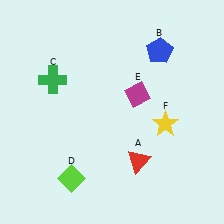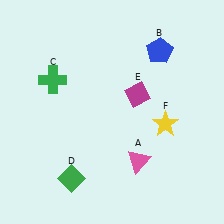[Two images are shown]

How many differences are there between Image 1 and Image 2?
There are 2 differences between the two images.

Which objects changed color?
A changed from red to pink. D changed from lime to green.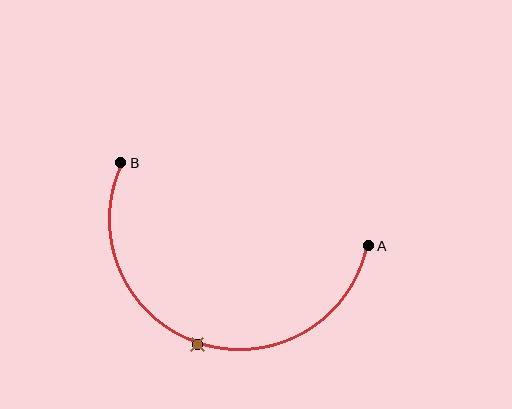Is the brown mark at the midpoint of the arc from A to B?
Yes. The brown mark lies on the arc at equal arc-length from both A and B — it is the arc midpoint.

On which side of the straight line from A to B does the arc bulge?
The arc bulges below the straight line connecting A and B.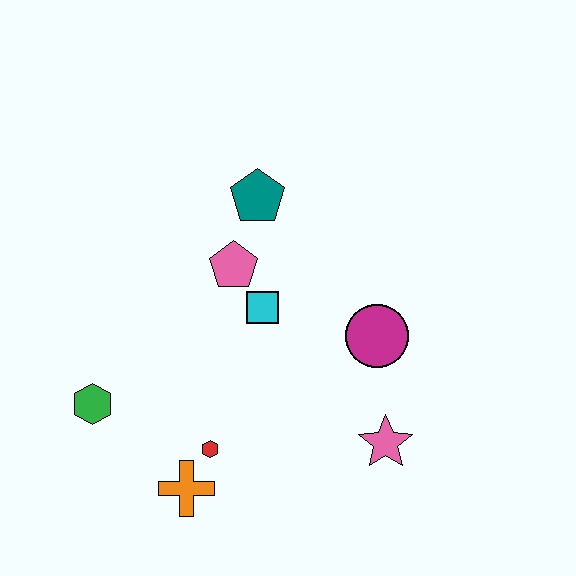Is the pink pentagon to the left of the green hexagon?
No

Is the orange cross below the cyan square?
Yes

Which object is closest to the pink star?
The magenta circle is closest to the pink star.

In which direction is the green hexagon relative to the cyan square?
The green hexagon is to the left of the cyan square.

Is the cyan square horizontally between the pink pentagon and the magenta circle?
Yes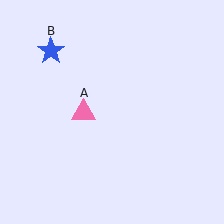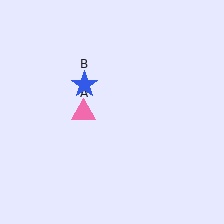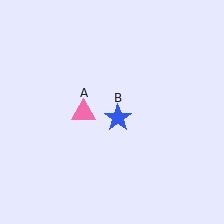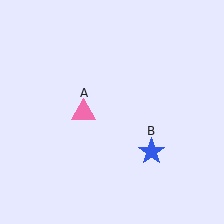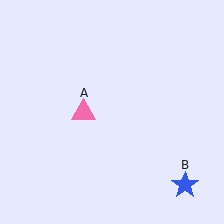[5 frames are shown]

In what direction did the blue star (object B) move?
The blue star (object B) moved down and to the right.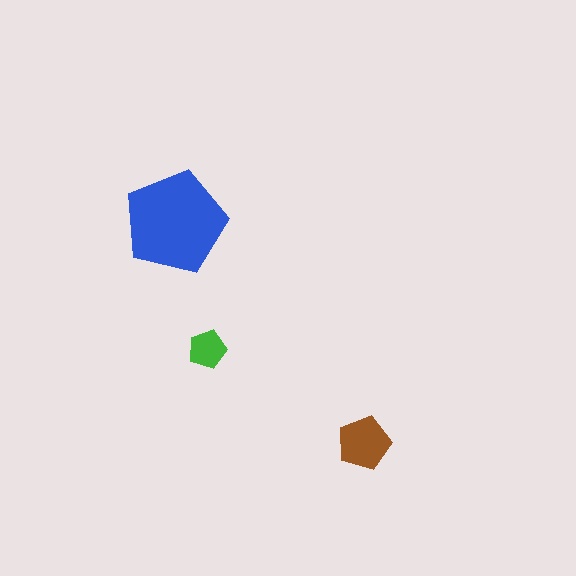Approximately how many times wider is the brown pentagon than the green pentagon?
About 1.5 times wider.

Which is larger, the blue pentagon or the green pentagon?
The blue one.